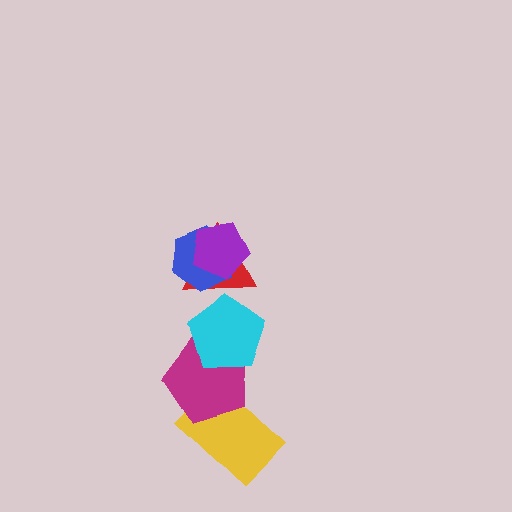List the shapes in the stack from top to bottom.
From top to bottom: the purple pentagon, the blue hexagon, the red triangle, the cyan pentagon, the magenta pentagon, the yellow rectangle.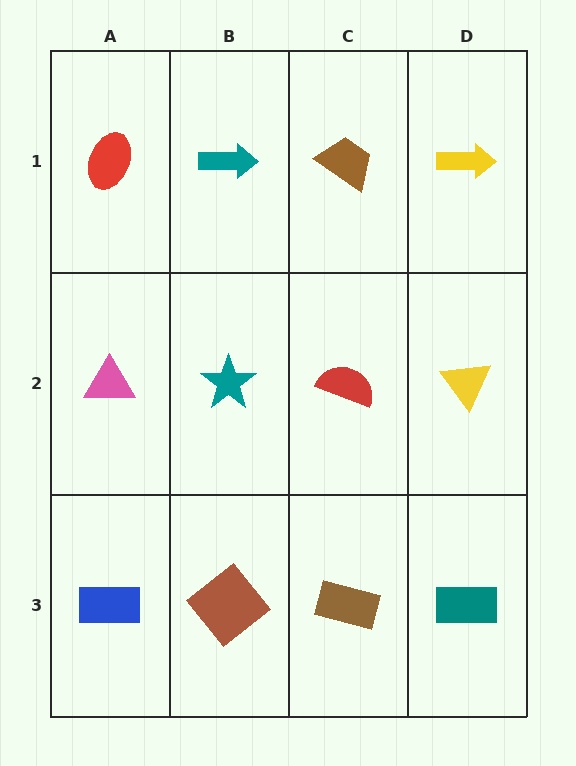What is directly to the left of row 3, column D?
A brown rectangle.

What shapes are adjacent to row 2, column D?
A yellow arrow (row 1, column D), a teal rectangle (row 3, column D), a red semicircle (row 2, column C).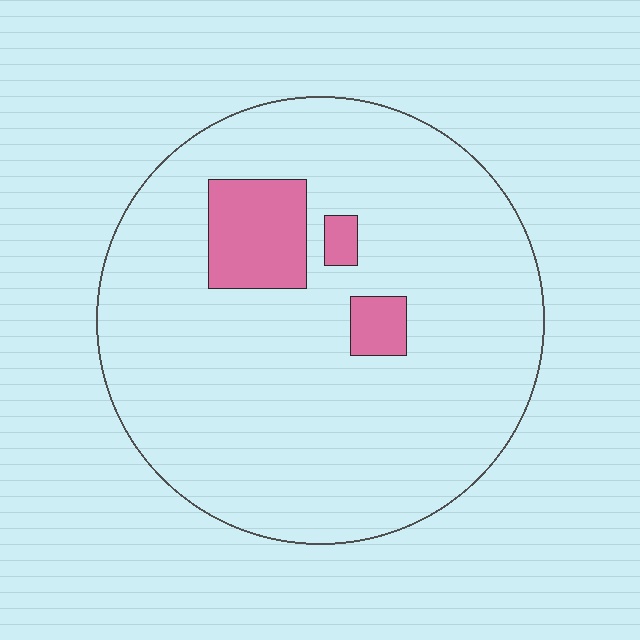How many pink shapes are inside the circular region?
3.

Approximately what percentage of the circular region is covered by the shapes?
Approximately 10%.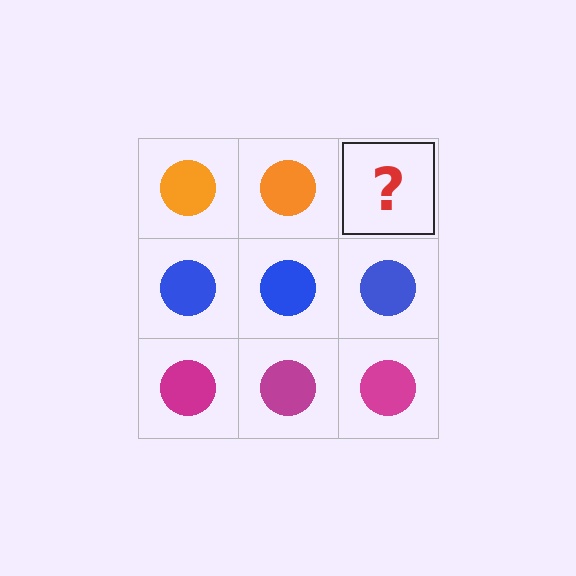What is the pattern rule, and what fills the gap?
The rule is that each row has a consistent color. The gap should be filled with an orange circle.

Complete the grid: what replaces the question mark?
The question mark should be replaced with an orange circle.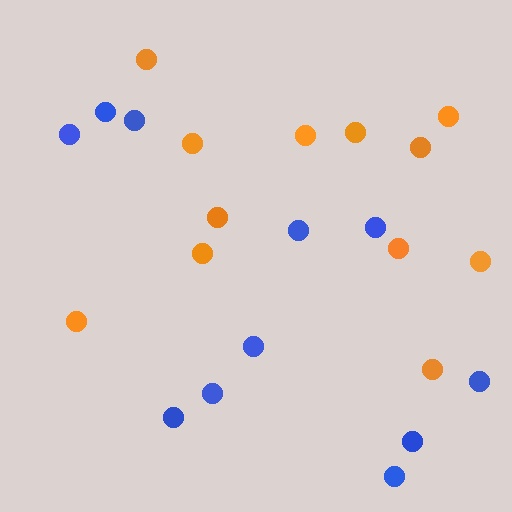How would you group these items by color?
There are 2 groups: one group of blue circles (11) and one group of orange circles (12).